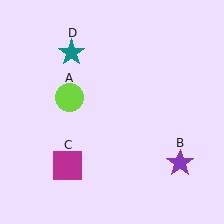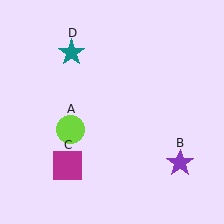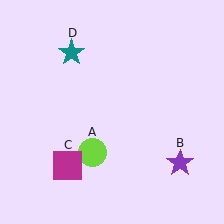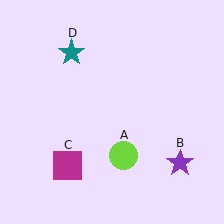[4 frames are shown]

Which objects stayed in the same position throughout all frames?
Purple star (object B) and magenta square (object C) and teal star (object D) remained stationary.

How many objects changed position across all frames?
1 object changed position: lime circle (object A).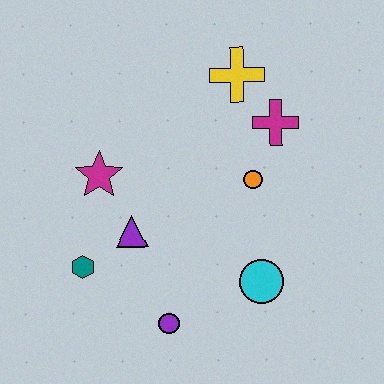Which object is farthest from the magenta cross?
The teal hexagon is farthest from the magenta cross.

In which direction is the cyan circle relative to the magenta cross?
The cyan circle is below the magenta cross.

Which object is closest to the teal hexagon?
The purple triangle is closest to the teal hexagon.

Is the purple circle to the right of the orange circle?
No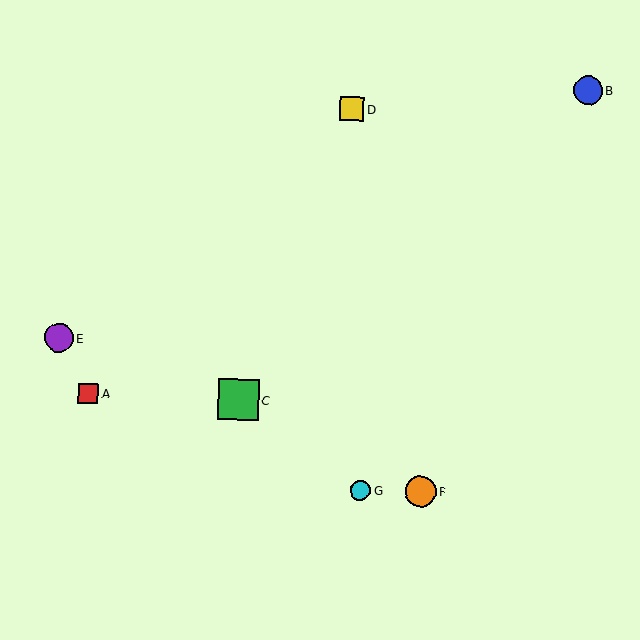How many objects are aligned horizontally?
2 objects (A, C) are aligned horizontally.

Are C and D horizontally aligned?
No, C is at y≈400 and D is at y≈109.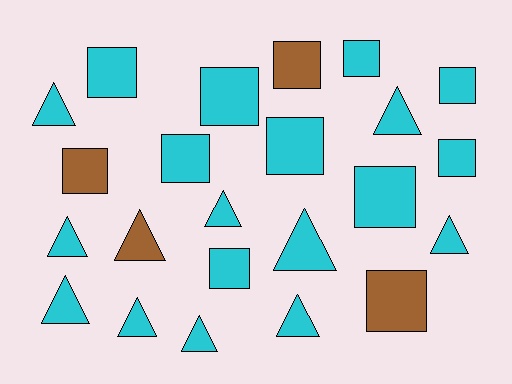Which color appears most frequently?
Cyan, with 19 objects.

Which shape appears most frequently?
Square, with 12 objects.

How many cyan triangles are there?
There are 10 cyan triangles.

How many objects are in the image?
There are 23 objects.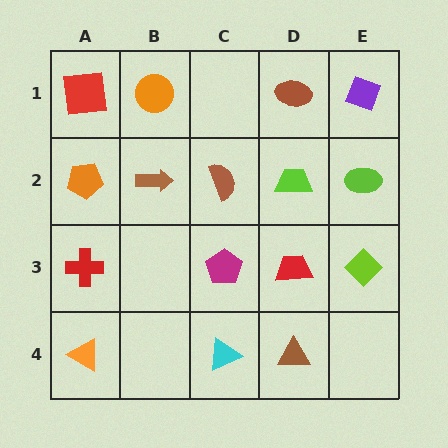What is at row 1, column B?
An orange circle.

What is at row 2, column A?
An orange pentagon.